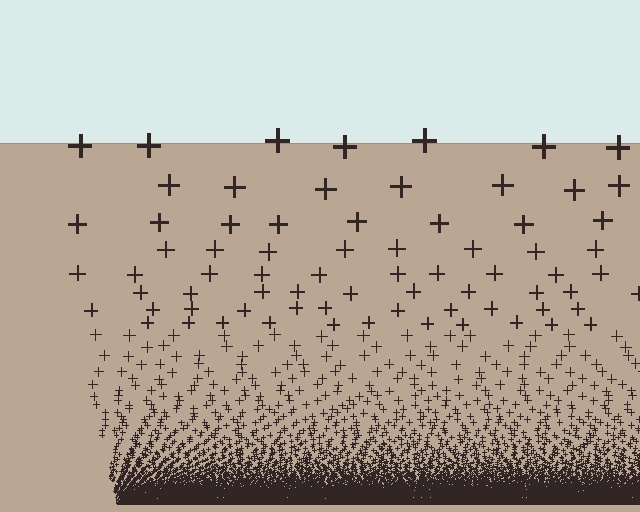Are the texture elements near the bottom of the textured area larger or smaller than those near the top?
Smaller. The gradient is inverted — elements near the bottom are smaller and denser.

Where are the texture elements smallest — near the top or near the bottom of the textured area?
Near the bottom.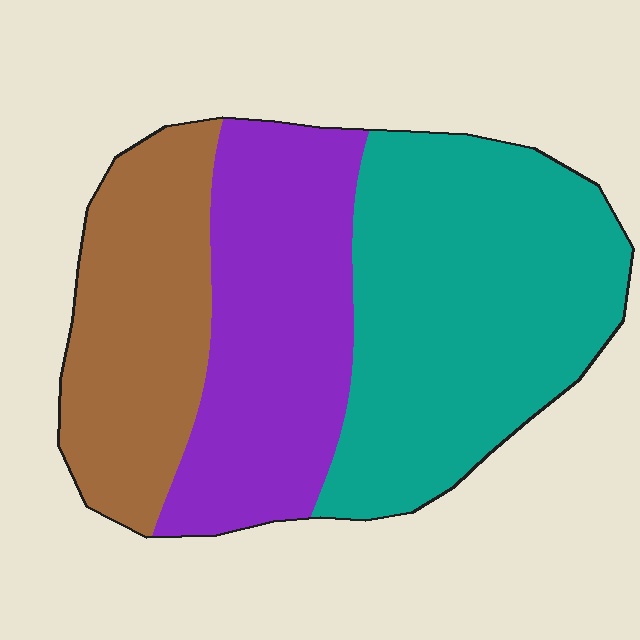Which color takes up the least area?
Brown, at roughly 25%.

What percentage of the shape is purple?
Purple takes up about one third (1/3) of the shape.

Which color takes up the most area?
Teal, at roughly 45%.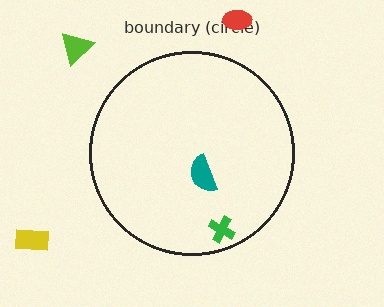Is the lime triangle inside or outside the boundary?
Outside.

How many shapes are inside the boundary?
2 inside, 3 outside.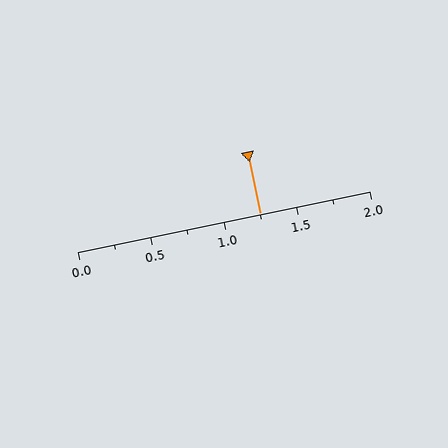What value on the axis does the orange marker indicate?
The marker indicates approximately 1.25.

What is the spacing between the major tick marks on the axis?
The major ticks are spaced 0.5 apart.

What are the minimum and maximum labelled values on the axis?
The axis runs from 0.0 to 2.0.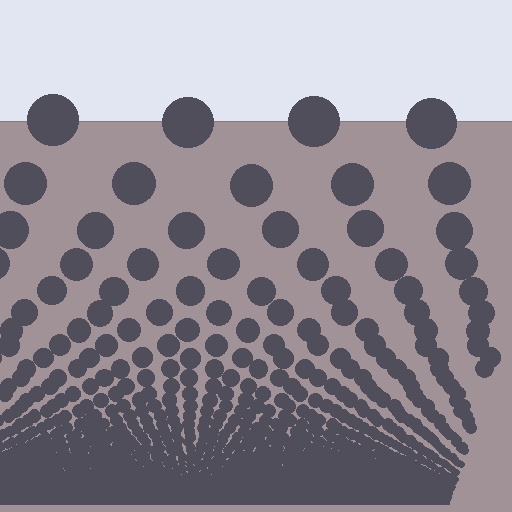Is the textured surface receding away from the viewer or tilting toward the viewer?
The surface appears to tilt toward the viewer. Texture elements get larger and sparser toward the top.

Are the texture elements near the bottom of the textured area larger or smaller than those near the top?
Smaller. The gradient is inverted — elements near the bottom are smaller and denser.